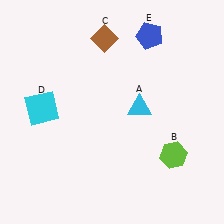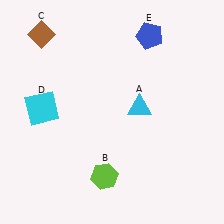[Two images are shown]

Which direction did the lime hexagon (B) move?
The lime hexagon (B) moved left.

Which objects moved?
The objects that moved are: the lime hexagon (B), the brown diamond (C).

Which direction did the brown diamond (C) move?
The brown diamond (C) moved left.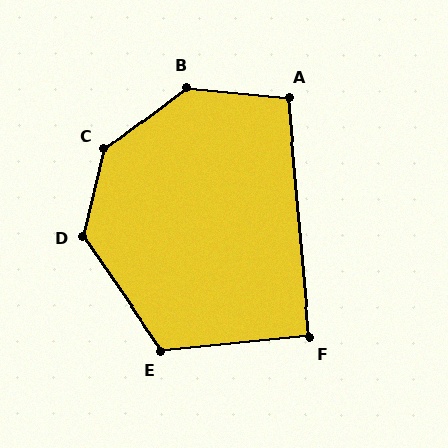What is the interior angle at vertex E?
Approximately 119 degrees (obtuse).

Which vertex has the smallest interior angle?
F, at approximately 90 degrees.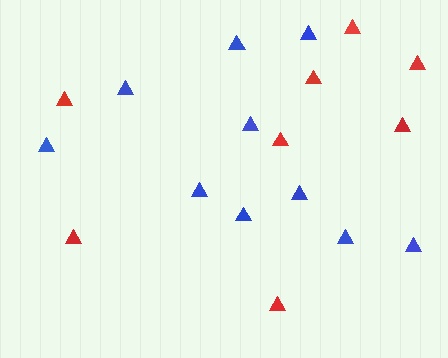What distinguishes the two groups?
There are 2 groups: one group of red triangles (8) and one group of blue triangles (10).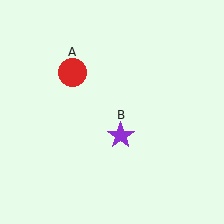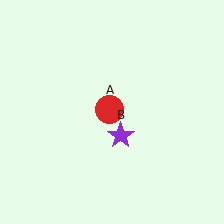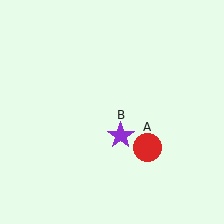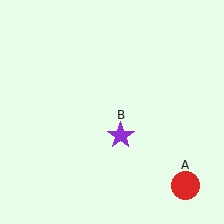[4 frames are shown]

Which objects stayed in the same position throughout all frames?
Purple star (object B) remained stationary.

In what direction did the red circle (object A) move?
The red circle (object A) moved down and to the right.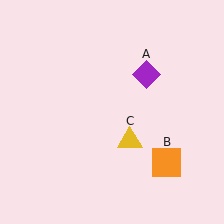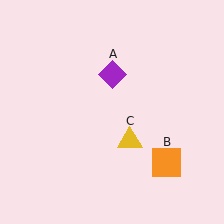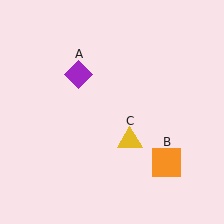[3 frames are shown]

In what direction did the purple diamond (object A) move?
The purple diamond (object A) moved left.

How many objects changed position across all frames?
1 object changed position: purple diamond (object A).